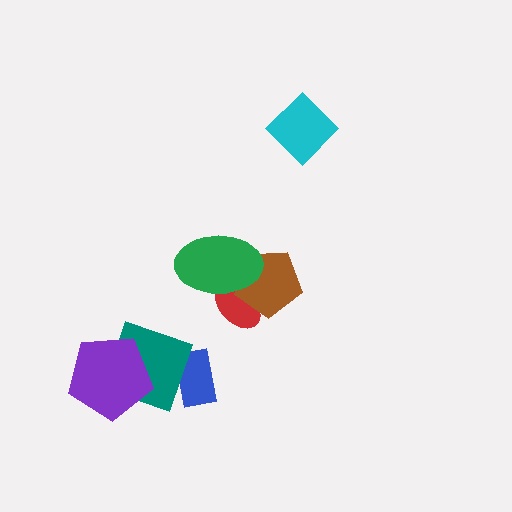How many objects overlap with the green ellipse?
2 objects overlap with the green ellipse.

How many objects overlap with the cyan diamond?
0 objects overlap with the cyan diamond.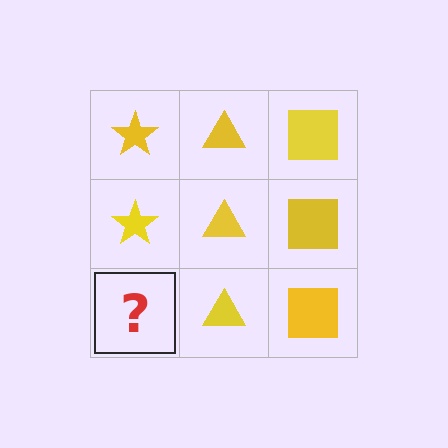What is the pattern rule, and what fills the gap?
The rule is that each column has a consistent shape. The gap should be filled with a yellow star.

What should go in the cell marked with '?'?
The missing cell should contain a yellow star.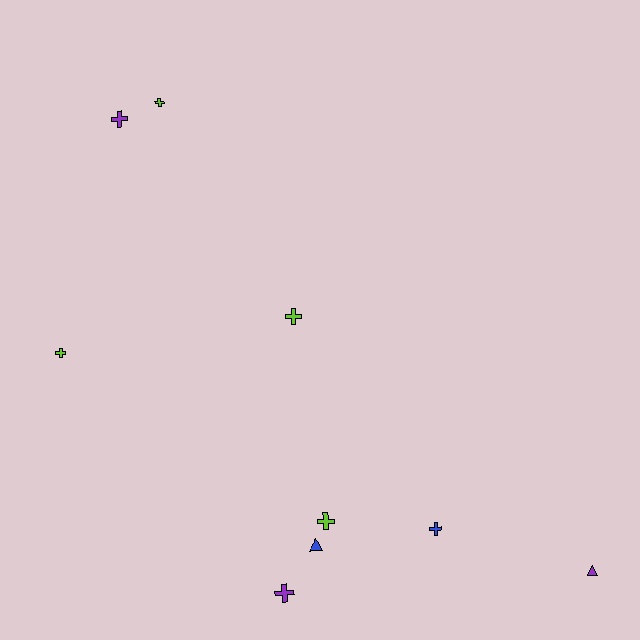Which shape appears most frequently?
Cross, with 7 objects.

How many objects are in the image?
There are 9 objects.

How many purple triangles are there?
There is 1 purple triangle.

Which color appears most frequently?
Lime, with 4 objects.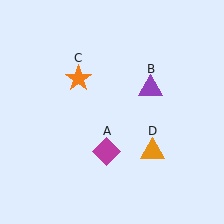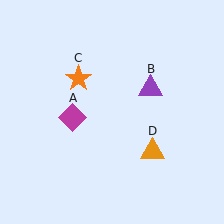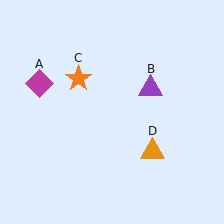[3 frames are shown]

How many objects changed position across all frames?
1 object changed position: magenta diamond (object A).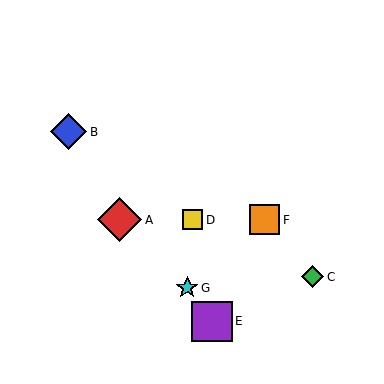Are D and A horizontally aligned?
Yes, both are at y≈220.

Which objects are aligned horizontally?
Objects A, D, F are aligned horizontally.